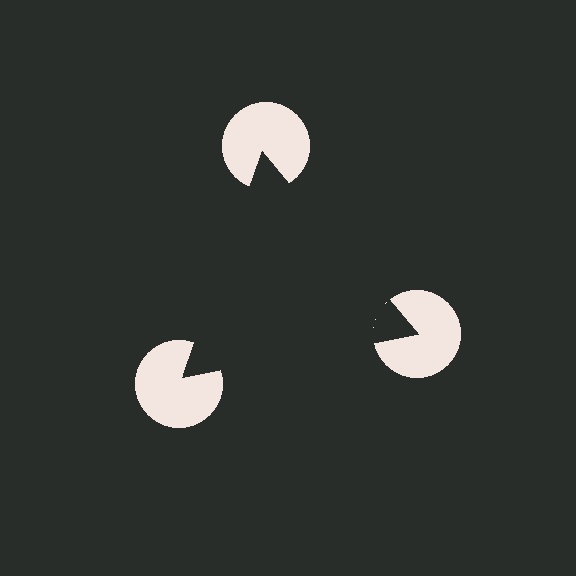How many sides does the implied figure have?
3 sides.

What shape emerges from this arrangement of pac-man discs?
An illusory triangle — its edges are inferred from the aligned wedge cuts in the pac-man discs, not physically drawn.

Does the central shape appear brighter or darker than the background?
It typically appears slightly darker than the background, even though no actual brightness change is drawn.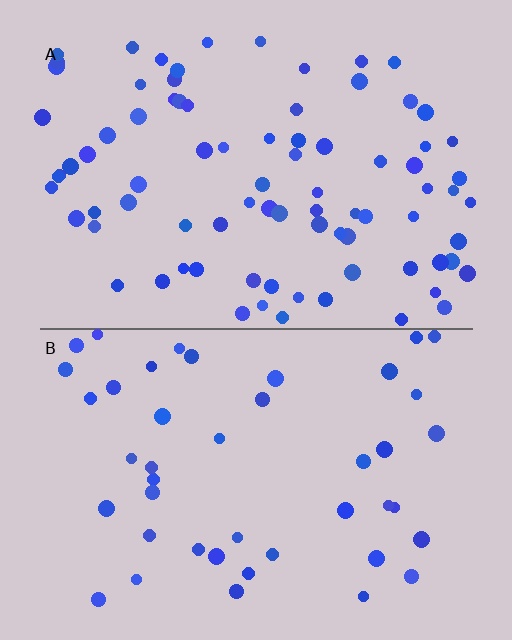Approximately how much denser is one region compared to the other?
Approximately 1.9× — region A over region B.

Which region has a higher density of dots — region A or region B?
A (the top).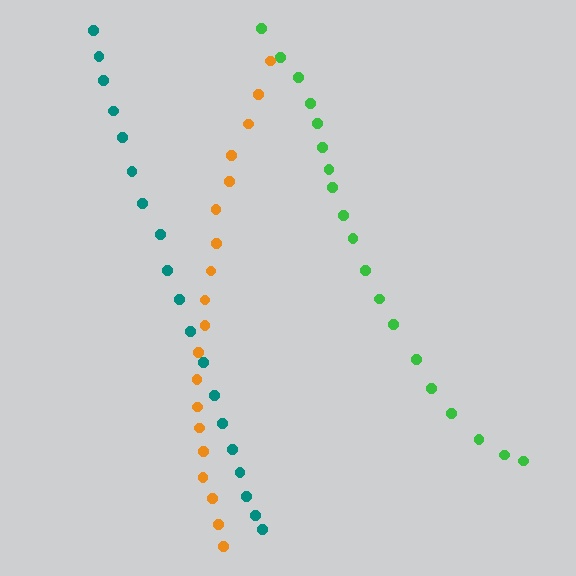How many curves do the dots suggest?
There are 3 distinct paths.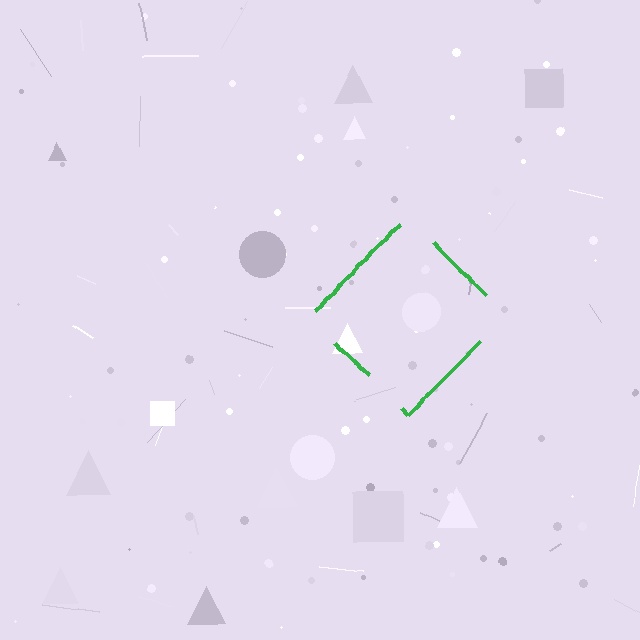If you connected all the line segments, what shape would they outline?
They would outline a diamond.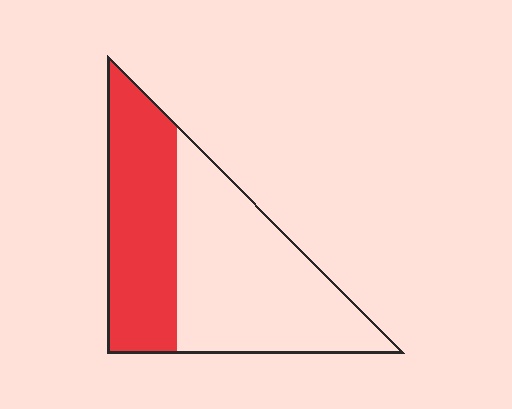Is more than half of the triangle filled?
No.